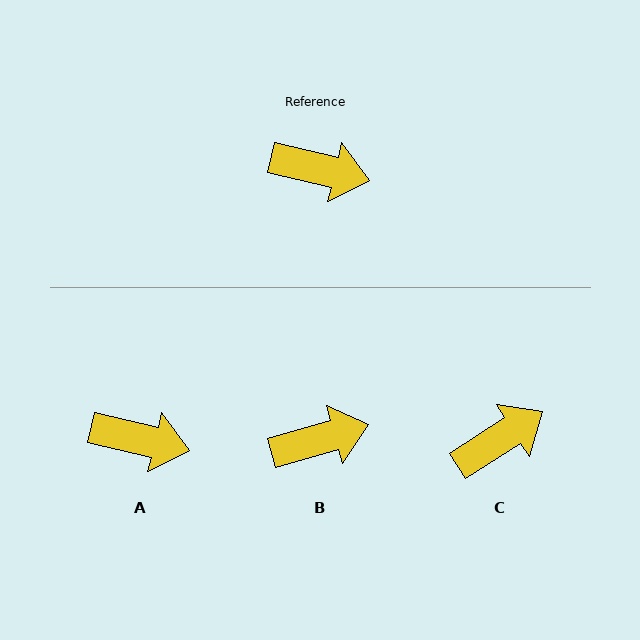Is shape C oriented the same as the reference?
No, it is off by about 45 degrees.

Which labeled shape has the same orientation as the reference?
A.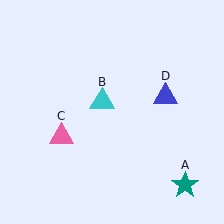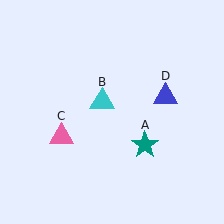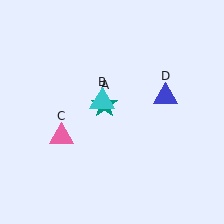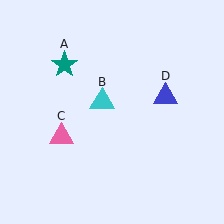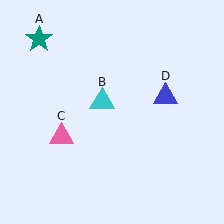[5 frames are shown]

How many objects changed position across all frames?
1 object changed position: teal star (object A).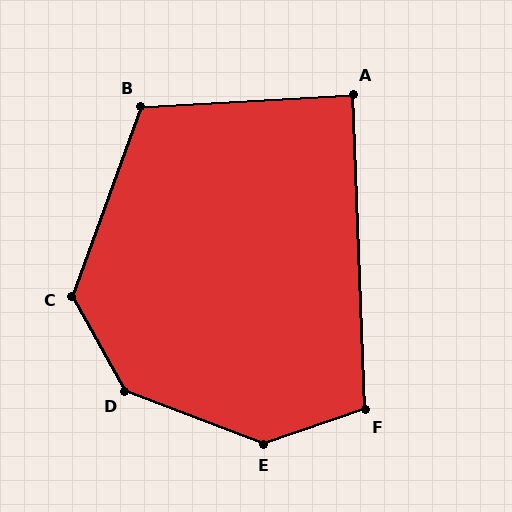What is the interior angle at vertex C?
Approximately 131 degrees (obtuse).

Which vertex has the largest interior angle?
E, at approximately 140 degrees.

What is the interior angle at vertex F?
Approximately 107 degrees (obtuse).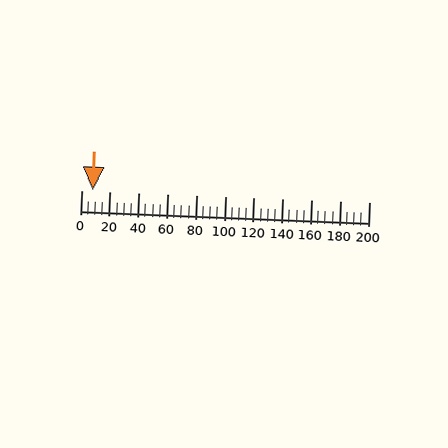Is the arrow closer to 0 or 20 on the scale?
The arrow is closer to 0.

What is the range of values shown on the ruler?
The ruler shows values from 0 to 200.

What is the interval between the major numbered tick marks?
The major tick marks are spaced 20 units apart.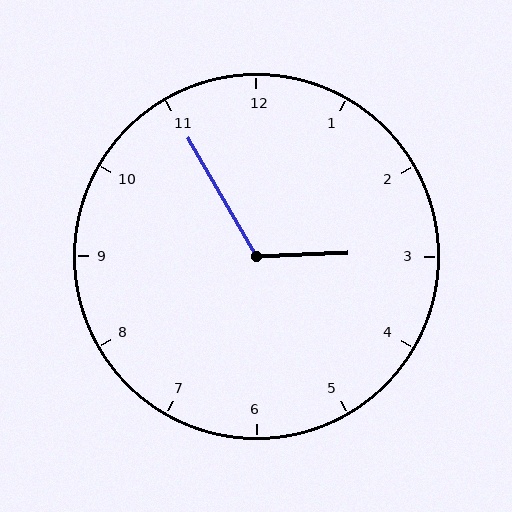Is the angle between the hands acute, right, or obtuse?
It is obtuse.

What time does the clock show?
2:55.